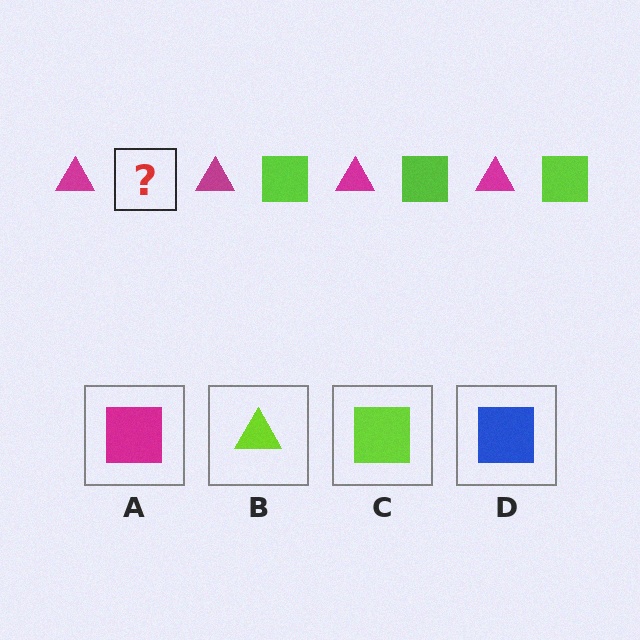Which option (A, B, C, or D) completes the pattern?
C.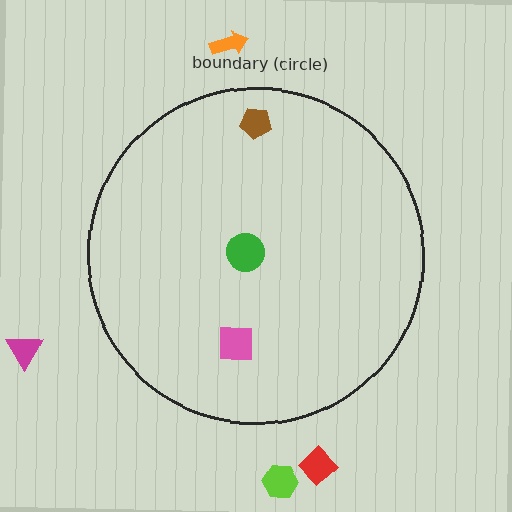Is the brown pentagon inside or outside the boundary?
Inside.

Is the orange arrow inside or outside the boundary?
Outside.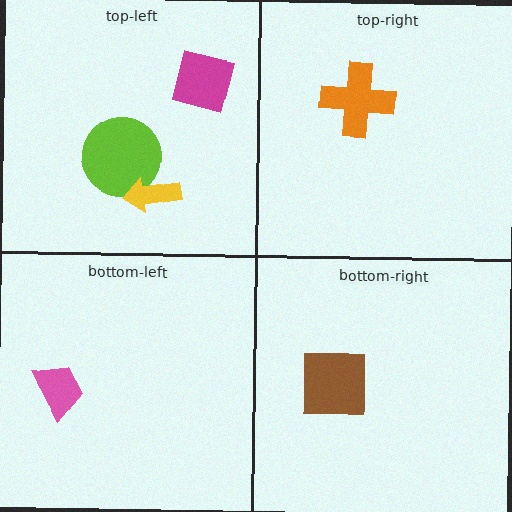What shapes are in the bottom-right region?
The brown square.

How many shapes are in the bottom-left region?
1.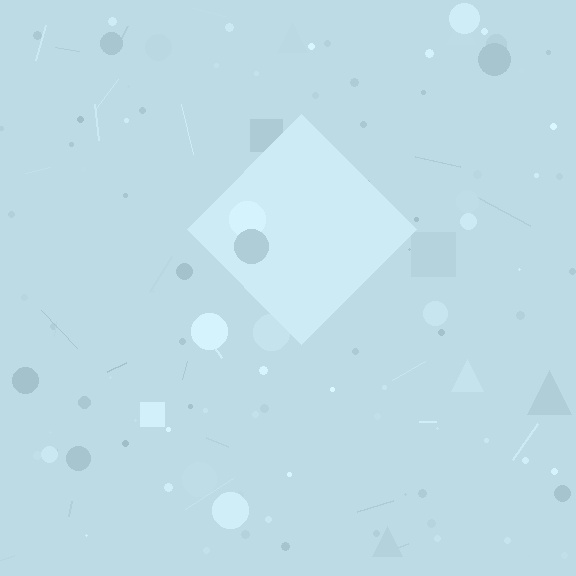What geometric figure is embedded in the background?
A diamond is embedded in the background.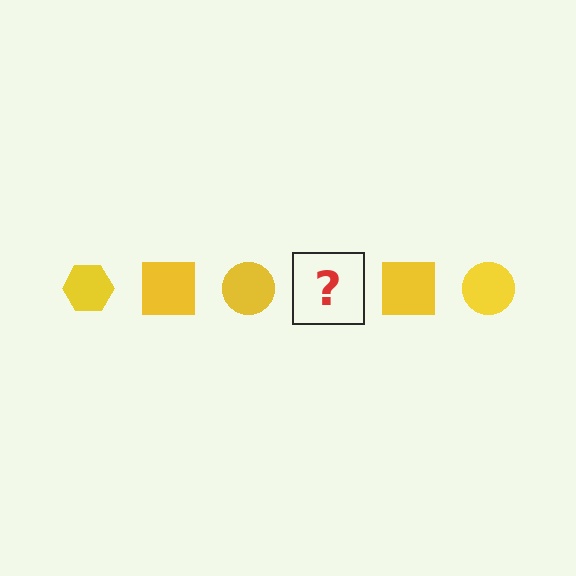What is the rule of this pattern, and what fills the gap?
The rule is that the pattern cycles through hexagon, square, circle shapes in yellow. The gap should be filled with a yellow hexagon.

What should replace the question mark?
The question mark should be replaced with a yellow hexagon.